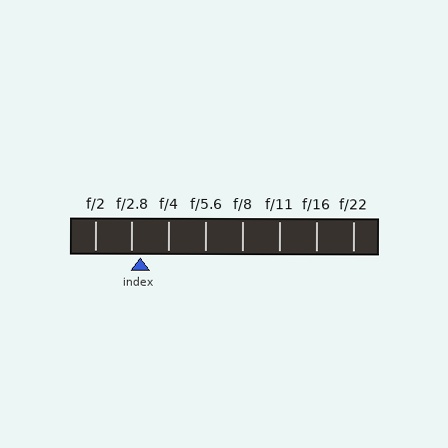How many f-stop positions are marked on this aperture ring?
There are 8 f-stop positions marked.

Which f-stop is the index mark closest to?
The index mark is closest to f/2.8.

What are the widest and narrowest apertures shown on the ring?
The widest aperture shown is f/2 and the narrowest is f/22.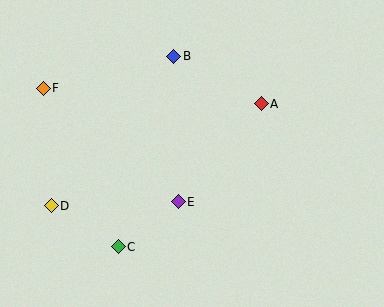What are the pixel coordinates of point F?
Point F is at (43, 88).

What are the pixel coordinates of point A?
Point A is at (261, 104).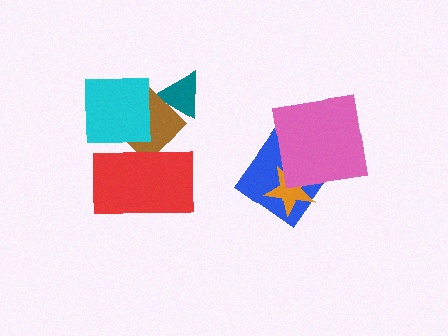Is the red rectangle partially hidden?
No, no other shape covers it.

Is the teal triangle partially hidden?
Yes, it is partially covered by another shape.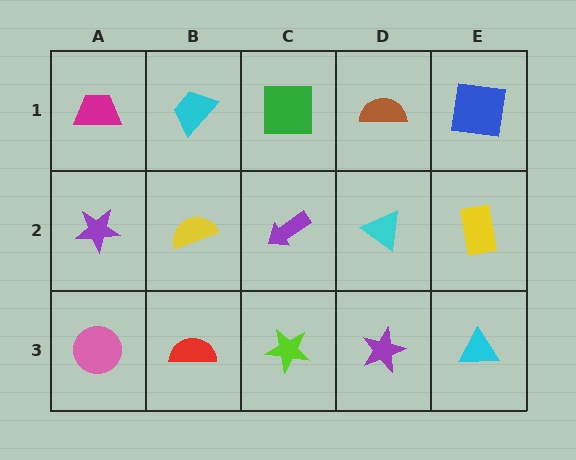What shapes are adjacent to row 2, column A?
A magenta trapezoid (row 1, column A), a pink circle (row 3, column A), a yellow semicircle (row 2, column B).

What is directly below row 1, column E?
A yellow rectangle.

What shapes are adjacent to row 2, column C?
A green square (row 1, column C), a lime star (row 3, column C), a yellow semicircle (row 2, column B), a cyan triangle (row 2, column D).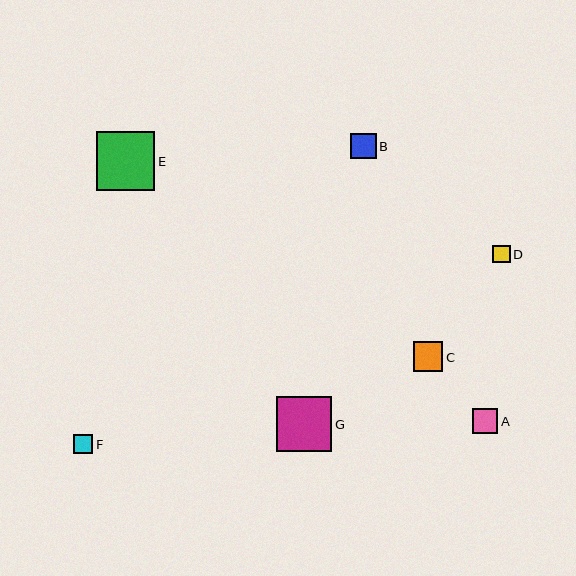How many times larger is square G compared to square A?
Square G is approximately 2.2 times the size of square A.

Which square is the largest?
Square E is the largest with a size of approximately 59 pixels.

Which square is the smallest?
Square D is the smallest with a size of approximately 17 pixels.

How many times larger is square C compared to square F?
Square C is approximately 1.5 times the size of square F.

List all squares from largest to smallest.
From largest to smallest: E, G, C, B, A, F, D.